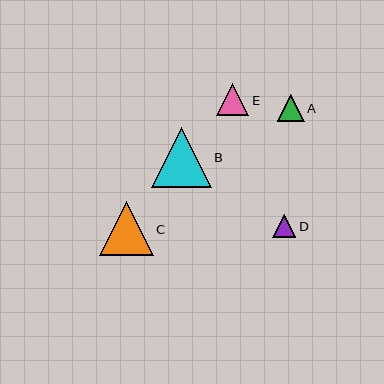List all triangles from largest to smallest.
From largest to smallest: B, C, E, A, D.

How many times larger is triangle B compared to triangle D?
Triangle B is approximately 2.6 times the size of triangle D.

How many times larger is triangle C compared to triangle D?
Triangle C is approximately 2.3 times the size of triangle D.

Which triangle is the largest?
Triangle B is the largest with a size of approximately 60 pixels.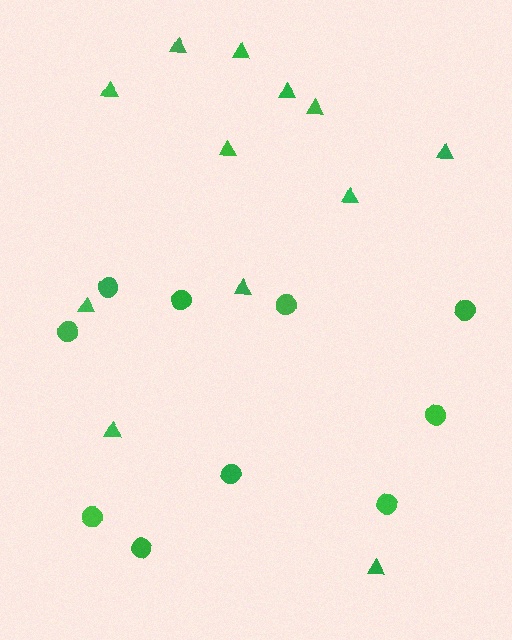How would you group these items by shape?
There are 2 groups: one group of triangles (12) and one group of circles (10).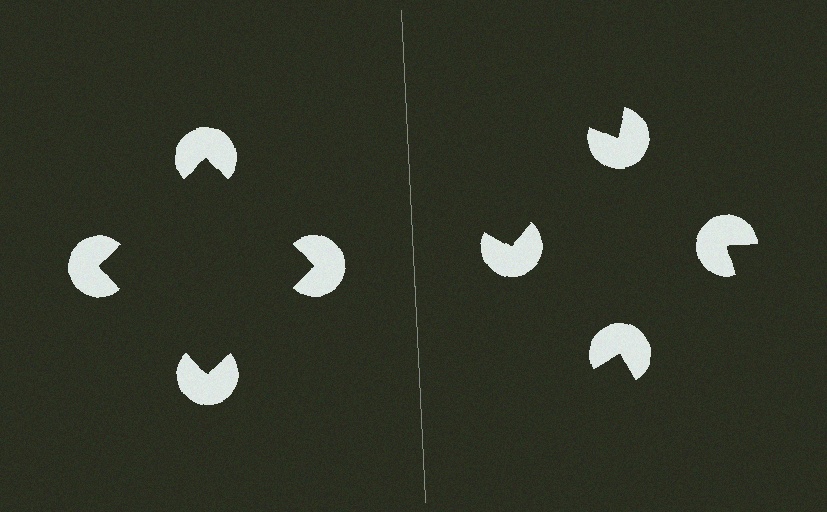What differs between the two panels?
The pac-man discs are positioned identically on both sides; only the wedge orientations differ. On the left they align to a square; on the right they are misaligned.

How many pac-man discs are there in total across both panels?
8 — 4 on each side.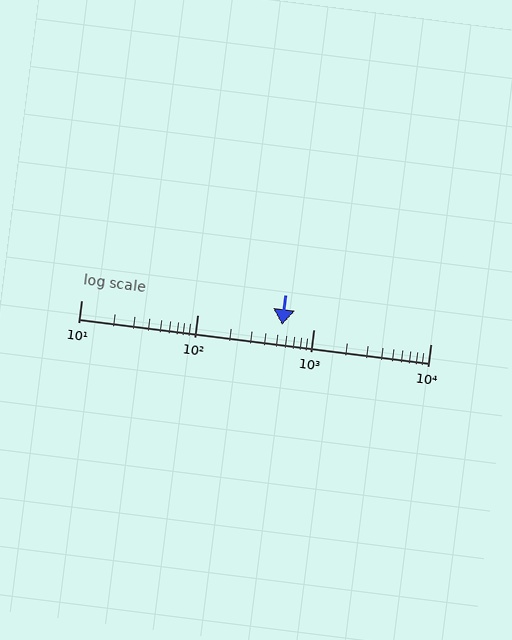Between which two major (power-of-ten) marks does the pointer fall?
The pointer is between 100 and 1000.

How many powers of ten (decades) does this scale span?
The scale spans 3 decades, from 10 to 10000.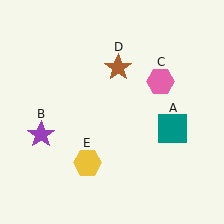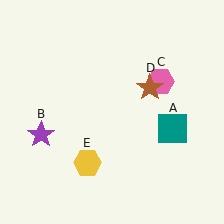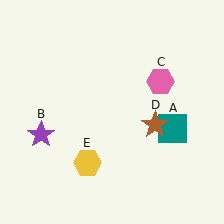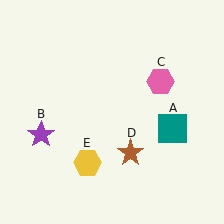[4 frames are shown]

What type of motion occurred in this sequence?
The brown star (object D) rotated clockwise around the center of the scene.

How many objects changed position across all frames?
1 object changed position: brown star (object D).